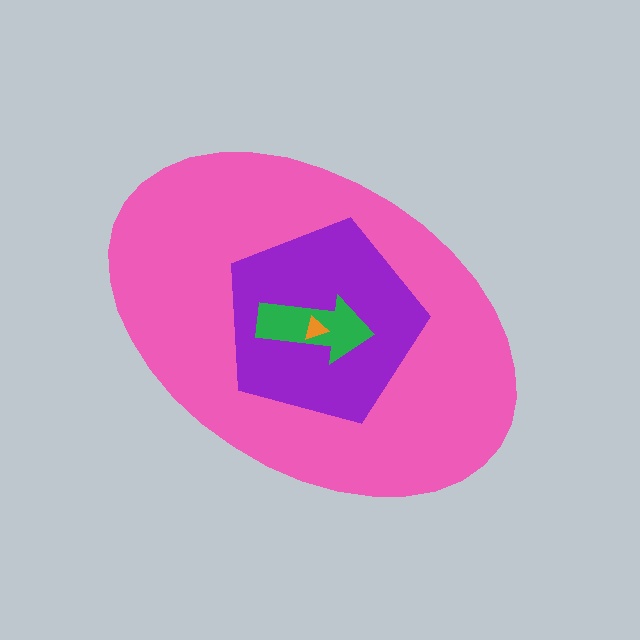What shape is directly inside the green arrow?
The orange triangle.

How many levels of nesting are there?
4.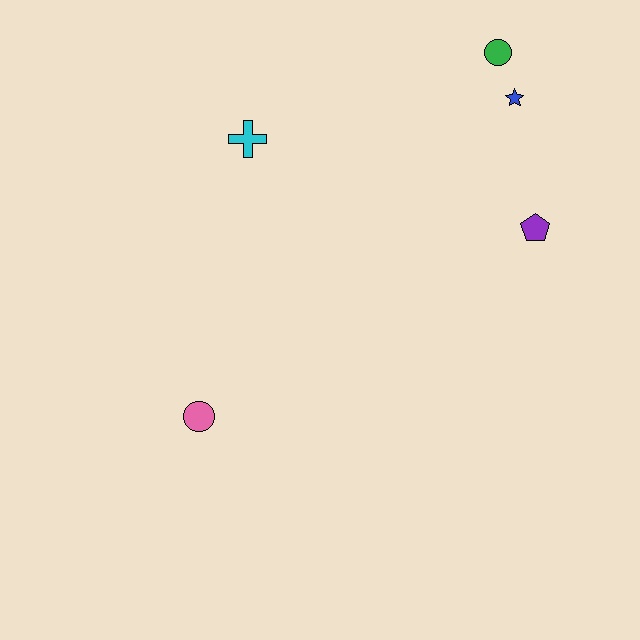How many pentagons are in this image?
There is 1 pentagon.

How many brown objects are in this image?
There are no brown objects.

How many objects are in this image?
There are 5 objects.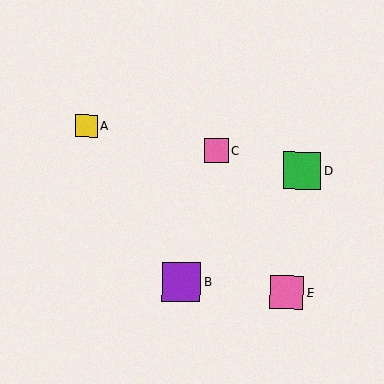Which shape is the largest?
The purple square (labeled B) is the largest.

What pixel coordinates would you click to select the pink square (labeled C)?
Click at (217, 151) to select the pink square C.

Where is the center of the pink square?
The center of the pink square is at (217, 151).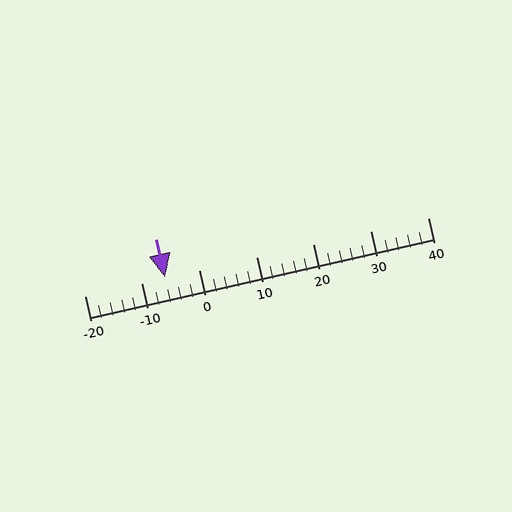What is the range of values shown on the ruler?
The ruler shows values from -20 to 40.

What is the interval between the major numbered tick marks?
The major tick marks are spaced 10 units apart.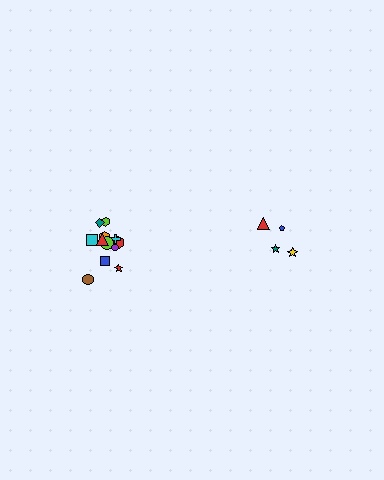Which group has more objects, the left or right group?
The left group.